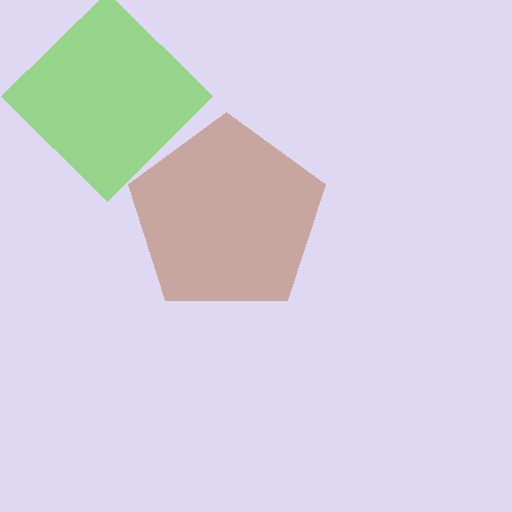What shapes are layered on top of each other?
The layered shapes are: a brown pentagon, a lime diamond.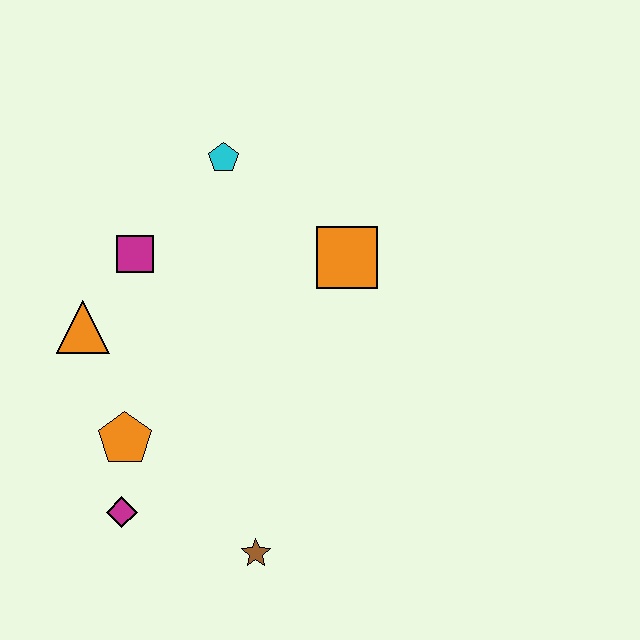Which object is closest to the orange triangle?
The magenta square is closest to the orange triangle.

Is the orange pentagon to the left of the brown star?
Yes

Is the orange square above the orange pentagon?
Yes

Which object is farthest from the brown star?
The cyan pentagon is farthest from the brown star.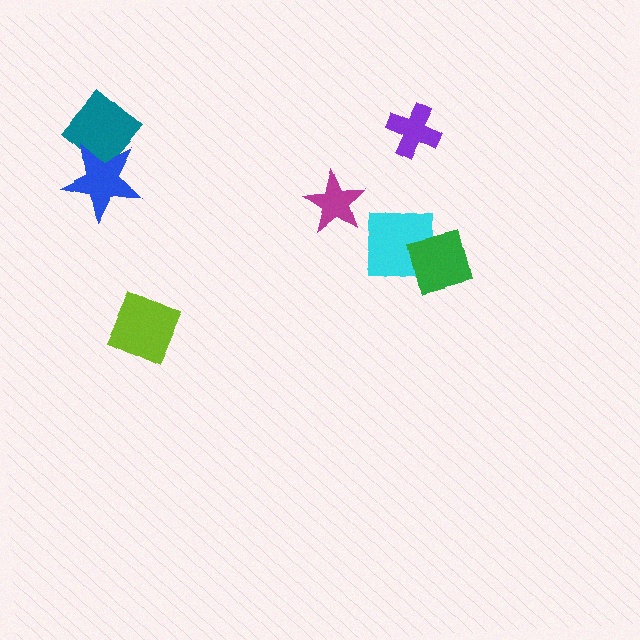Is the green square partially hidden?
No, no other shape covers it.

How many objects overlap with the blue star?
1 object overlaps with the blue star.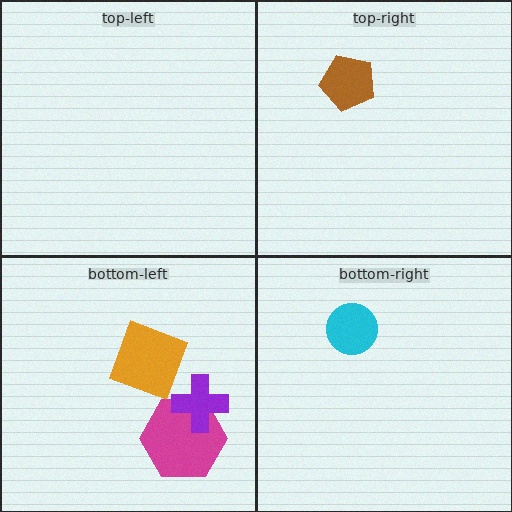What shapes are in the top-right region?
The brown pentagon.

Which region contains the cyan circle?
The bottom-right region.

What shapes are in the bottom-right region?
The cyan circle.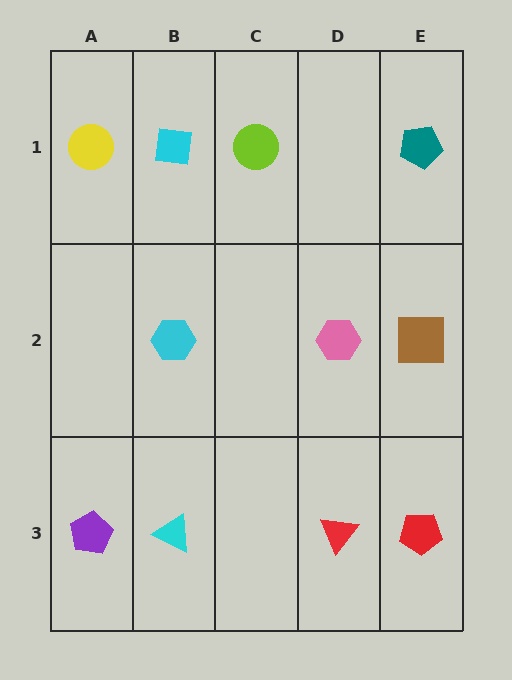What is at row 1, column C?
A lime circle.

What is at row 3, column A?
A purple pentagon.